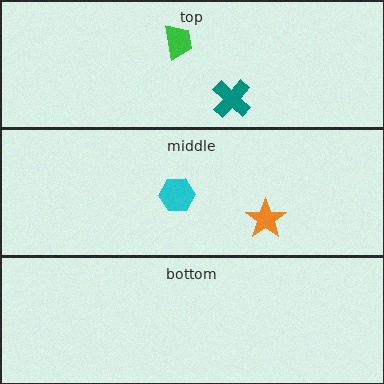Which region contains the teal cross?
The top region.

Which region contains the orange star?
The middle region.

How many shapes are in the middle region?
2.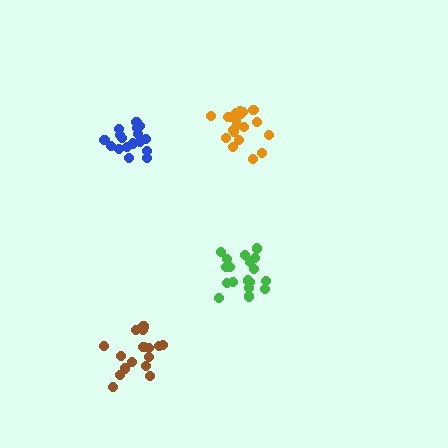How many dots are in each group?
Group 1: 18 dots, Group 2: 17 dots, Group 3: 16 dots, Group 4: 19 dots (70 total).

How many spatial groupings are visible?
There are 4 spatial groupings.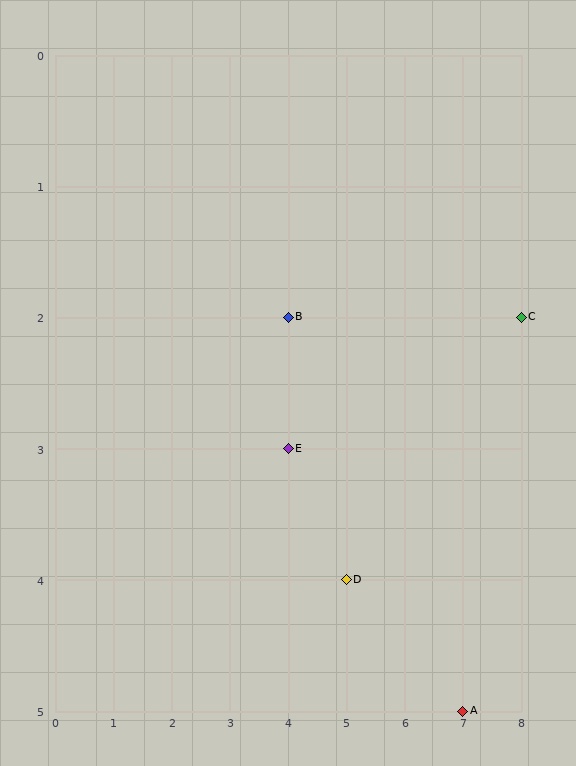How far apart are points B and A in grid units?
Points B and A are 3 columns and 3 rows apart (about 4.2 grid units diagonally).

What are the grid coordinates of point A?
Point A is at grid coordinates (7, 5).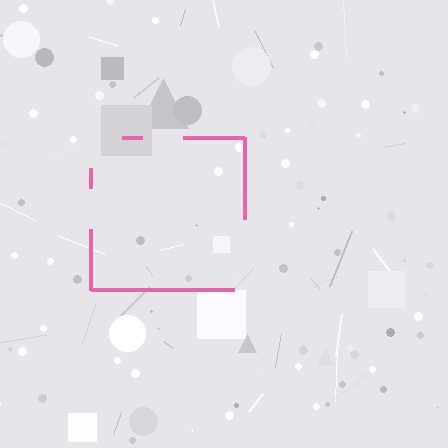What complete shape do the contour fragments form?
The contour fragments form a square.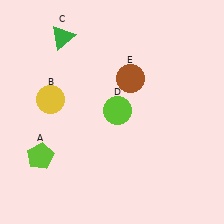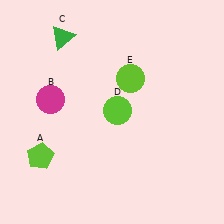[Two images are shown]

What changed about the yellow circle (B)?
In Image 1, B is yellow. In Image 2, it changed to magenta.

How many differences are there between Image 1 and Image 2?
There are 2 differences between the two images.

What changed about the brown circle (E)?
In Image 1, E is brown. In Image 2, it changed to lime.